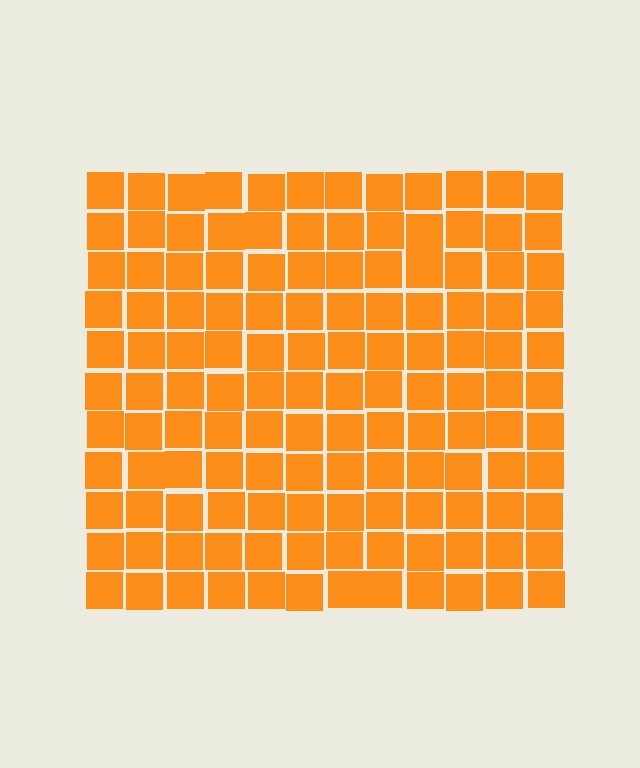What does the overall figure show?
The overall figure shows a square.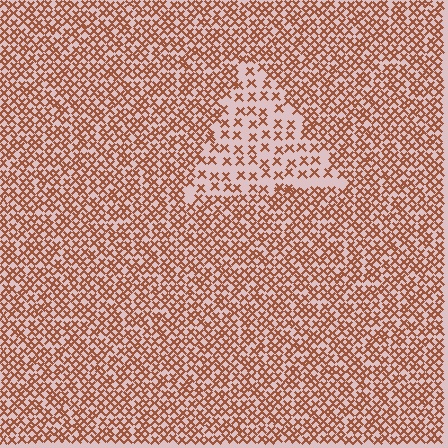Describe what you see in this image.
The image contains small brown elements arranged at two different densities. A triangle-shaped region is visible where the elements are less densely packed than the surrounding area.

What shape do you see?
I see a triangle.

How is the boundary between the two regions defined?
The boundary is defined by a change in element density (approximately 2.1x ratio). All elements are the same color, size, and shape.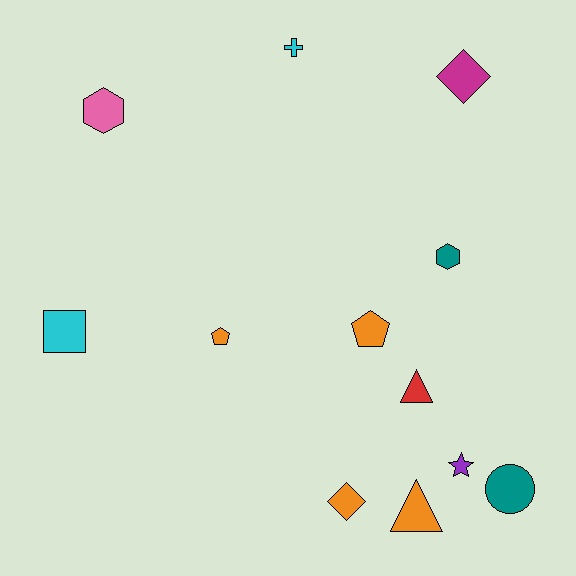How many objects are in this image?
There are 12 objects.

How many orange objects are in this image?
There are 4 orange objects.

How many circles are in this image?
There is 1 circle.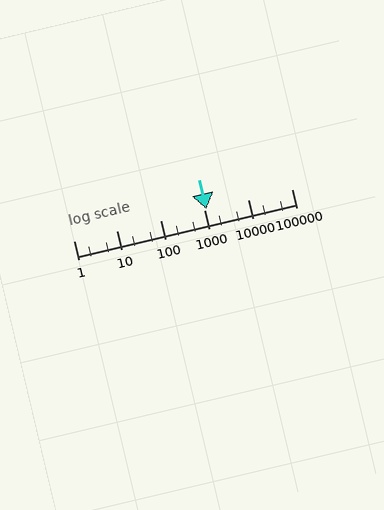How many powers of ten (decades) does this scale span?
The scale spans 5 decades, from 1 to 100000.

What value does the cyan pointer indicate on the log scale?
The pointer indicates approximately 1100.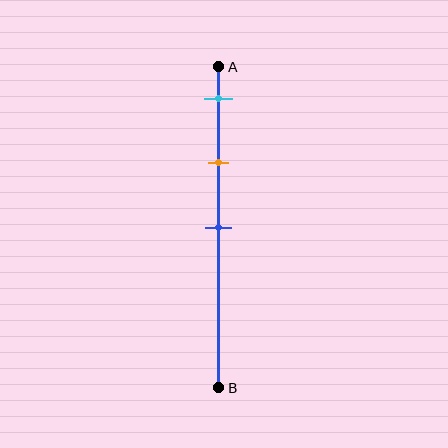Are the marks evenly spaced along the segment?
Yes, the marks are approximately evenly spaced.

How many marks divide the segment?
There are 3 marks dividing the segment.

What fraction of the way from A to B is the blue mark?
The blue mark is approximately 50% (0.5) of the way from A to B.